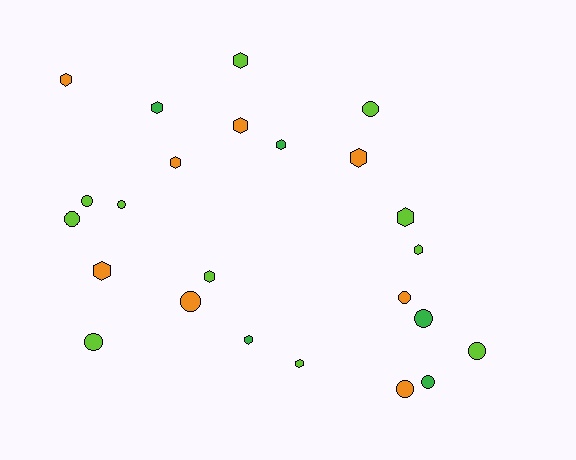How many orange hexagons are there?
There are 5 orange hexagons.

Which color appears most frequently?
Lime, with 11 objects.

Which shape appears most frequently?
Hexagon, with 13 objects.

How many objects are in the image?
There are 24 objects.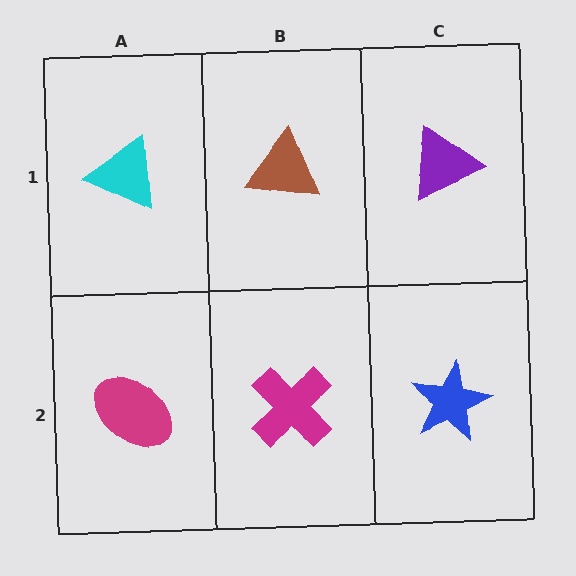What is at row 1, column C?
A purple triangle.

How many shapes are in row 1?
3 shapes.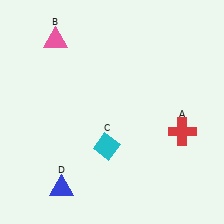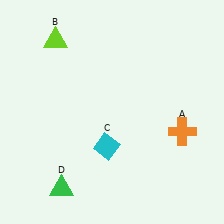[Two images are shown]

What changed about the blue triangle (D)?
In Image 1, D is blue. In Image 2, it changed to green.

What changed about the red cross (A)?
In Image 1, A is red. In Image 2, it changed to orange.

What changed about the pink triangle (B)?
In Image 1, B is pink. In Image 2, it changed to lime.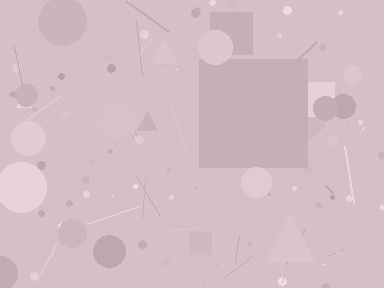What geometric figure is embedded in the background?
A square is embedded in the background.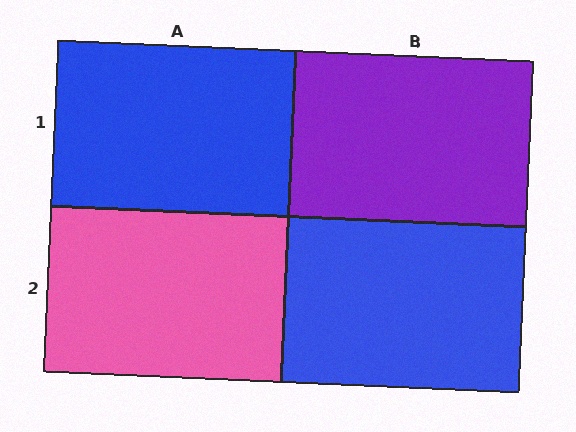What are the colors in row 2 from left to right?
Pink, blue.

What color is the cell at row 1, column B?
Purple.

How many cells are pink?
1 cell is pink.